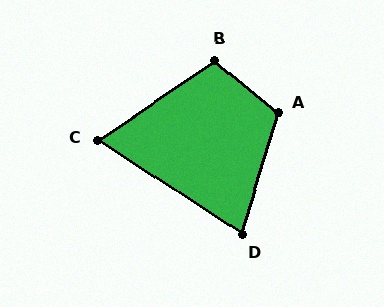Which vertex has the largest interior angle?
A, at approximately 113 degrees.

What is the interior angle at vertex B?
Approximately 107 degrees (obtuse).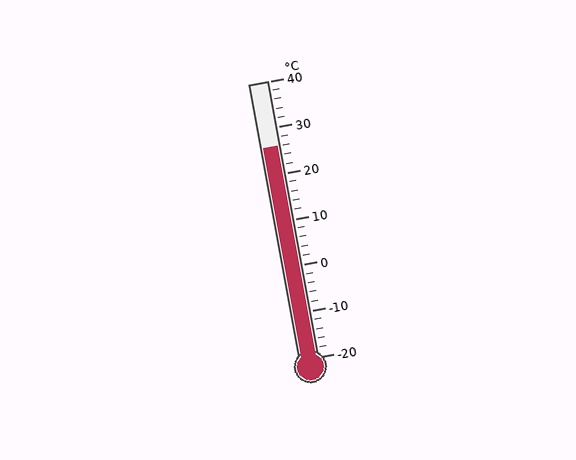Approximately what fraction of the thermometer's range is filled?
The thermometer is filled to approximately 75% of its range.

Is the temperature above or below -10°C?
The temperature is above -10°C.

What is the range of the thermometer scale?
The thermometer scale ranges from -20°C to 40°C.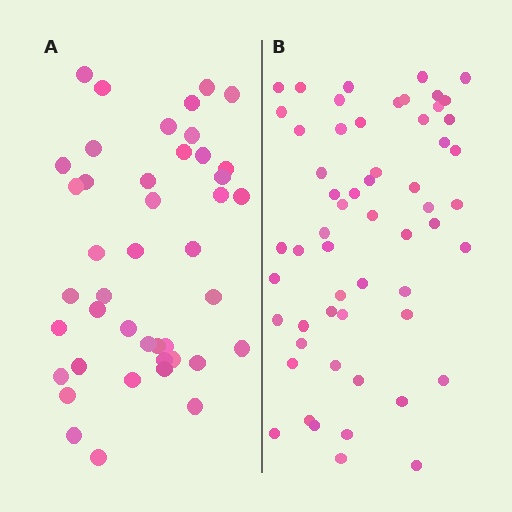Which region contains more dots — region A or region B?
Region B (the right region) has more dots.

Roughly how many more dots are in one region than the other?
Region B has approximately 15 more dots than region A.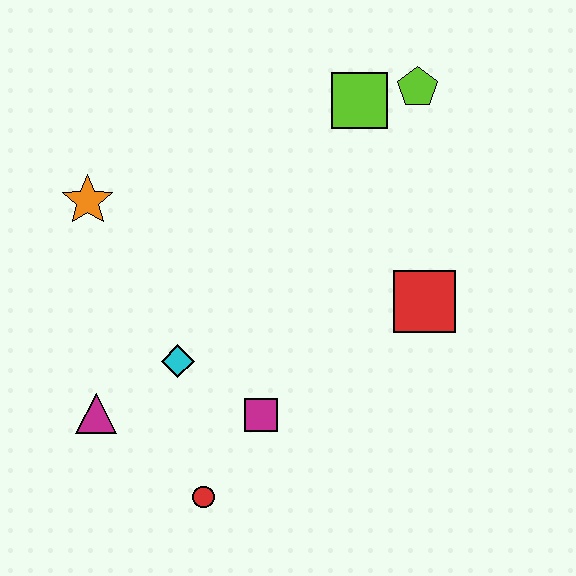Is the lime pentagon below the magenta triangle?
No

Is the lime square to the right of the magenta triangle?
Yes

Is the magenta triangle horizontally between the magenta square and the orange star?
Yes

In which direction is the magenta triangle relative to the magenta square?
The magenta triangle is to the left of the magenta square.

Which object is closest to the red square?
The magenta square is closest to the red square.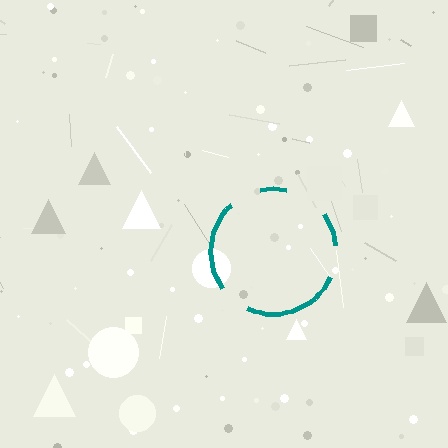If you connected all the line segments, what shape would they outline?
They would outline a circle.